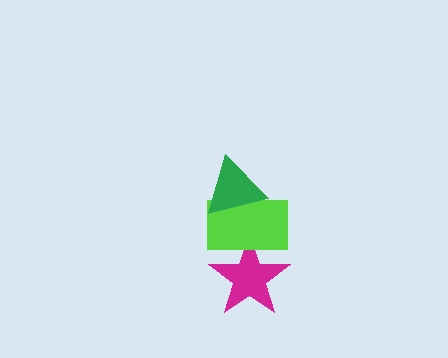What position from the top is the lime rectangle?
The lime rectangle is 2nd from the top.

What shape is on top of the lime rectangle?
The green triangle is on top of the lime rectangle.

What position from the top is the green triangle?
The green triangle is 1st from the top.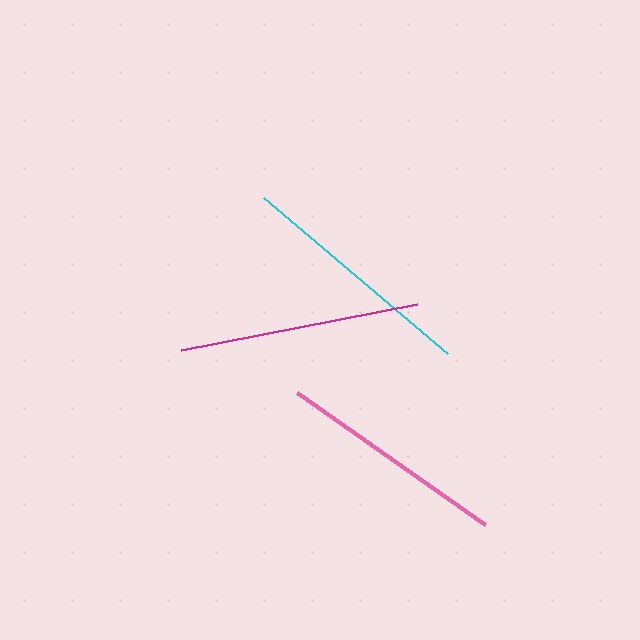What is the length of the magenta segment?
The magenta segment is approximately 240 pixels long.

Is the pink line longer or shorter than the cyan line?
The cyan line is longer than the pink line.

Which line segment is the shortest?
The pink line is the shortest at approximately 230 pixels.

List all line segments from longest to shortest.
From longest to shortest: cyan, magenta, pink.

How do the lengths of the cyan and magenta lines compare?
The cyan and magenta lines are approximately the same length.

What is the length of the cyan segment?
The cyan segment is approximately 241 pixels long.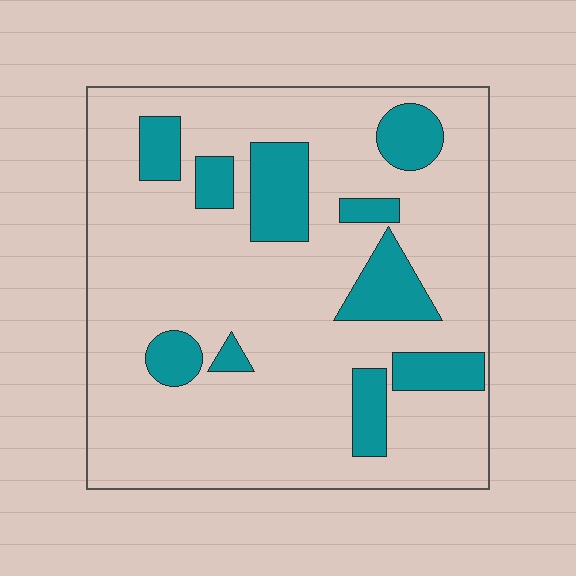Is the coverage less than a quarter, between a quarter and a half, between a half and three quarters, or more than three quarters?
Less than a quarter.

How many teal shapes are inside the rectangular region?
10.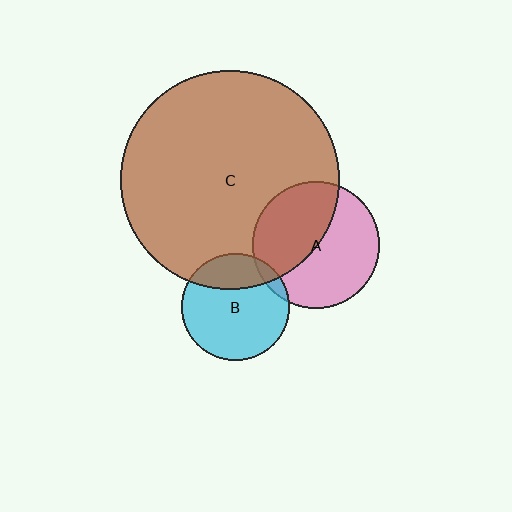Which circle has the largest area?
Circle C (brown).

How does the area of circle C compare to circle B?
Approximately 4.2 times.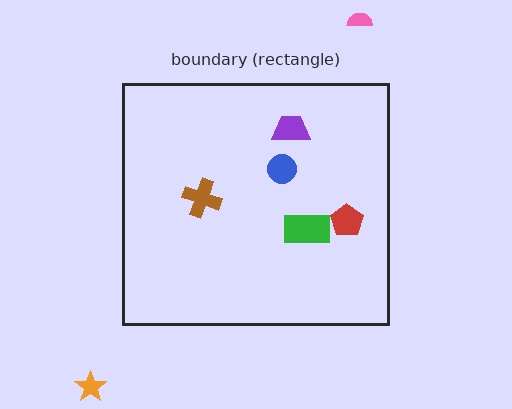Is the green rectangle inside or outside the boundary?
Inside.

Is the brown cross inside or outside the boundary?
Inside.